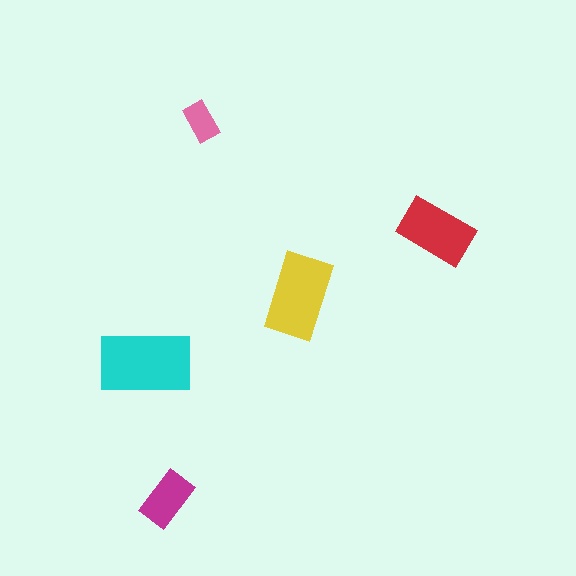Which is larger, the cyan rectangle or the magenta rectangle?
The cyan one.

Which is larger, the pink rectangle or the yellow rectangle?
The yellow one.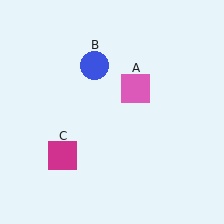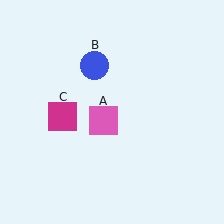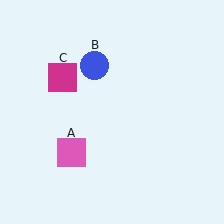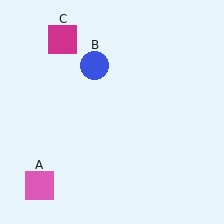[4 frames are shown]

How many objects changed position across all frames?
2 objects changed position: pink square (object A), magenta square (object C).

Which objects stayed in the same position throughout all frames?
Blue circle (object B) remained stationary.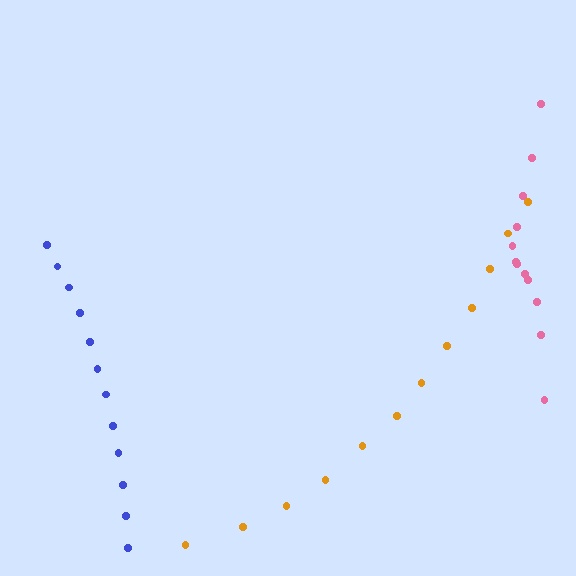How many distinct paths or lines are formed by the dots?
There are 3 distinct paths.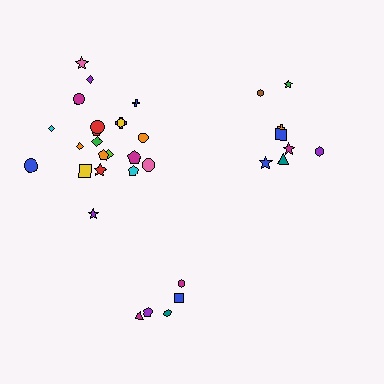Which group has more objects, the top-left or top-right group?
The top-left group.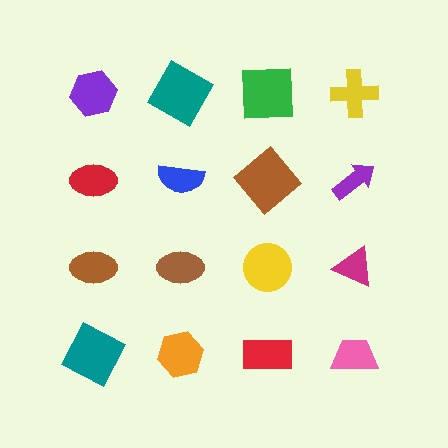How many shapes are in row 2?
4 shapes.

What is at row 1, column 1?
A purple hexagon.